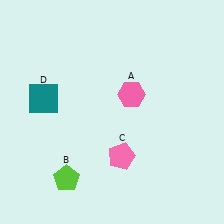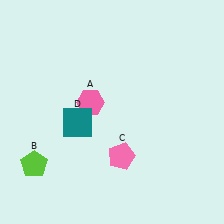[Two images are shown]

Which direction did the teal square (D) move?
The teal square (D) moved right.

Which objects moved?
The objects that moved are: the pink hexagon (A), the lime pentagon (B), the teal square (D).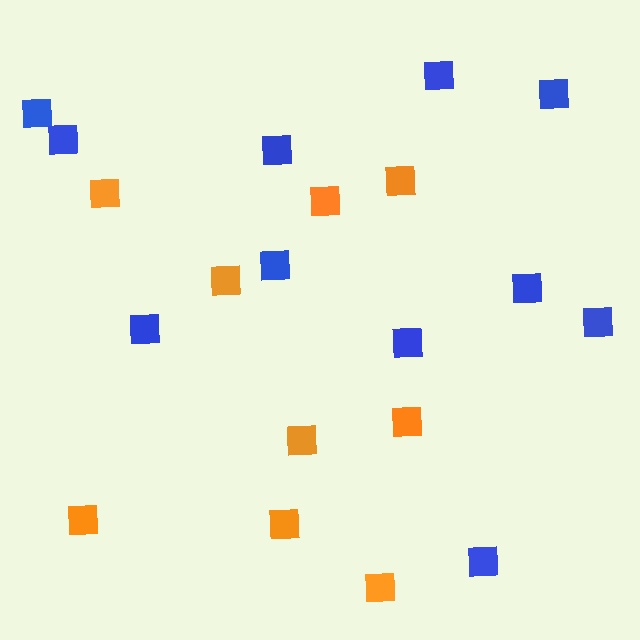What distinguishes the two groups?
There are 2 groups: one group of orange squares (9) and one group of blue squares (11).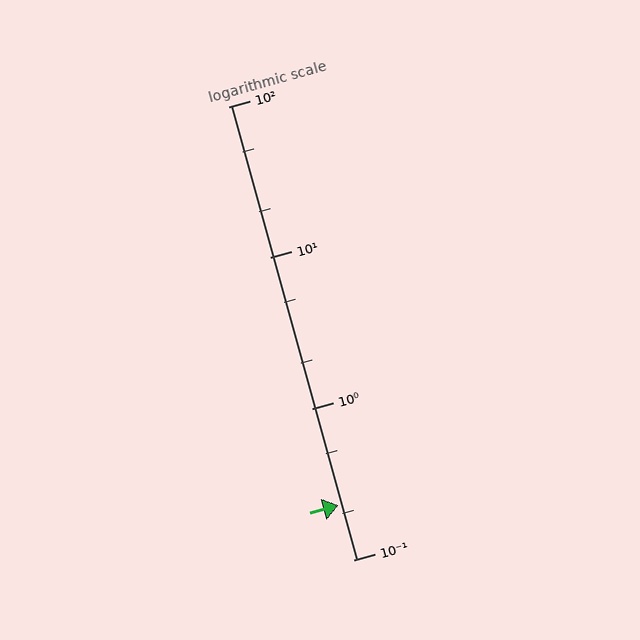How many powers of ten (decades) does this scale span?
The scale spans 3 decades, from 0.1 to 100.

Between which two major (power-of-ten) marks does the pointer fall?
The pointer is between 0.1 and 1.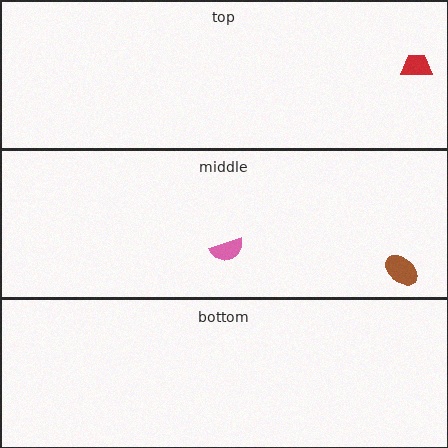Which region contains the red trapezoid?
The top region.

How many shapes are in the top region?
1.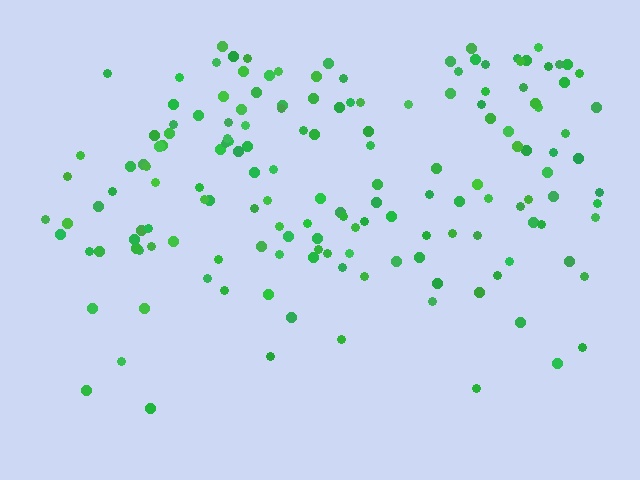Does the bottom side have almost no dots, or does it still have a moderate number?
Still a moderate number, just noticeably fewer than the top.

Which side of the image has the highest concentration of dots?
The top.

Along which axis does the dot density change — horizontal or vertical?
Vertical.